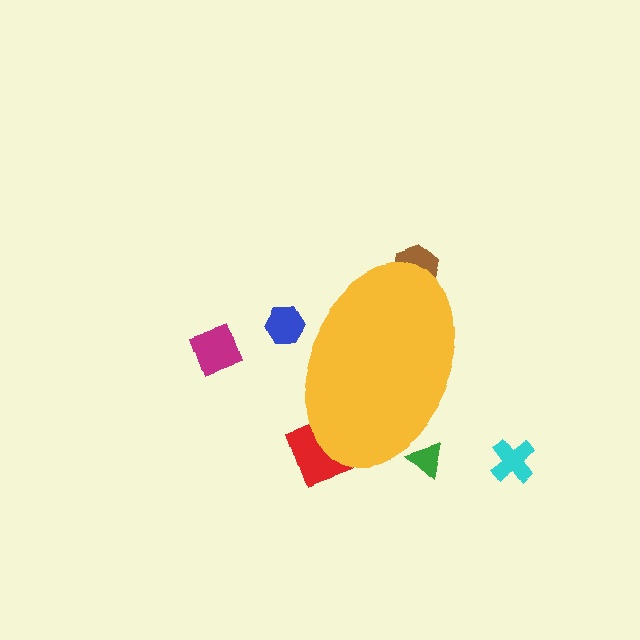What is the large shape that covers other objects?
A yellow ellipse.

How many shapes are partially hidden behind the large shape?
4 shapes are partially hidden.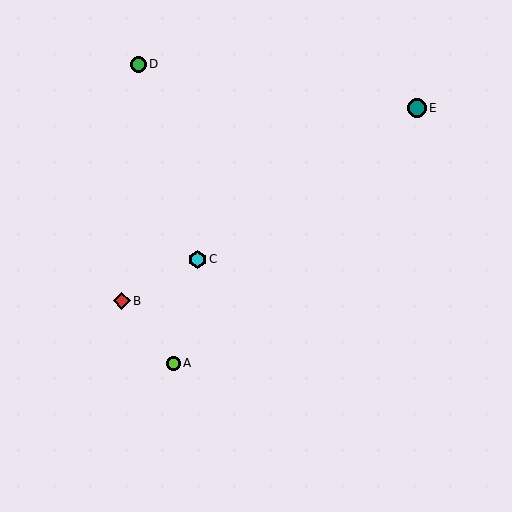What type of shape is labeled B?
Shape B is a red diamond.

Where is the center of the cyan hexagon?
The center of the cyan hexagon is at (197, 259).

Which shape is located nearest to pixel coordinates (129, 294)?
The red diamond (labeled B) at (122, 301) is nearest to that location.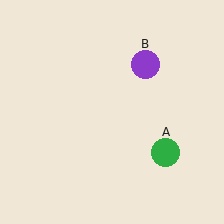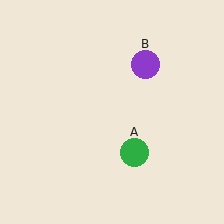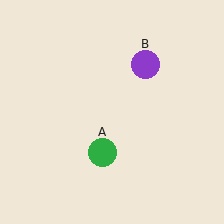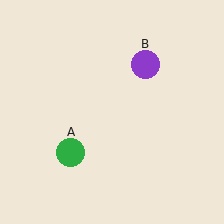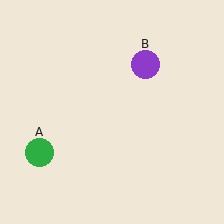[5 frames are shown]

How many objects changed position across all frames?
1 object changed position: green circle (object A).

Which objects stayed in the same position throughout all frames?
Purple circle (object B) remained stationary.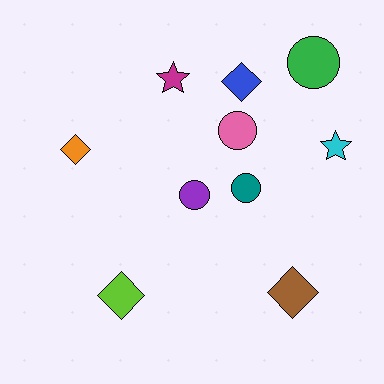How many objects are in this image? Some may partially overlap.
There are 10 objects.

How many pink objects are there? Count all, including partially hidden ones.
There is 1 pink object.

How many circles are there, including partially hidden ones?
There are 4 circles.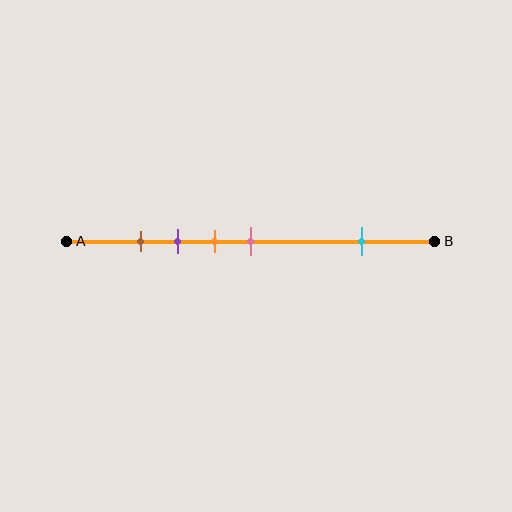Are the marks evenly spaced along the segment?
No, the marks are not evenly spaced.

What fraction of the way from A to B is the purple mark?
The purple mark is approximately 30% (0.3) of the way from A to B.